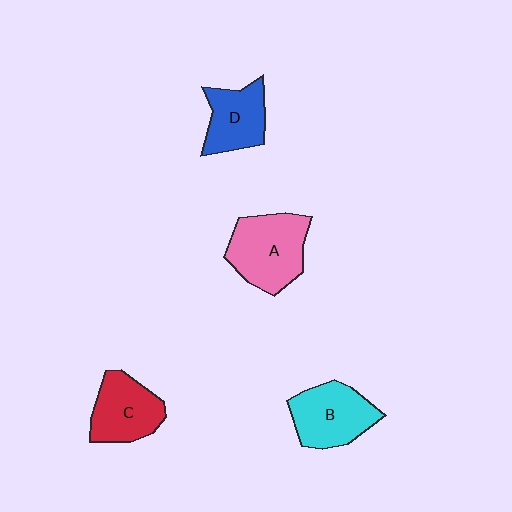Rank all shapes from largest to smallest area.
From largest to smallest: A (pink), B (cyan), C (red), D (blue).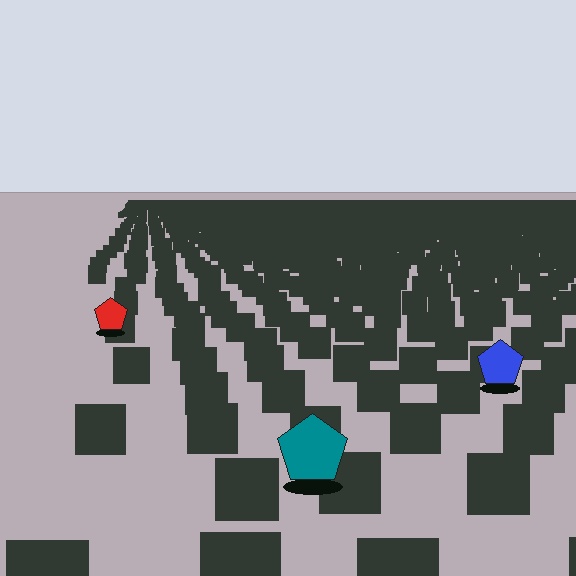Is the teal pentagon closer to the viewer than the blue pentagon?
Yes. The teal pentagon is closer — you can tell from the texture gradient: the ground texture is coarser near it.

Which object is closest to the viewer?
The teal pentagon is closest. The texture marks near it are larger and more spread out.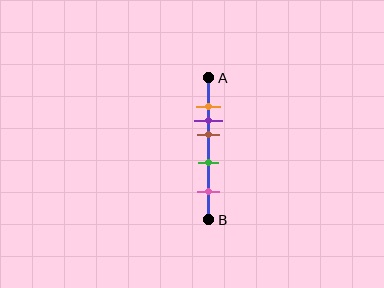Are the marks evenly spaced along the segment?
No, the marks are not evenly spaced.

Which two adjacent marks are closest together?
The orange and purple marks are the closest adjacent pair.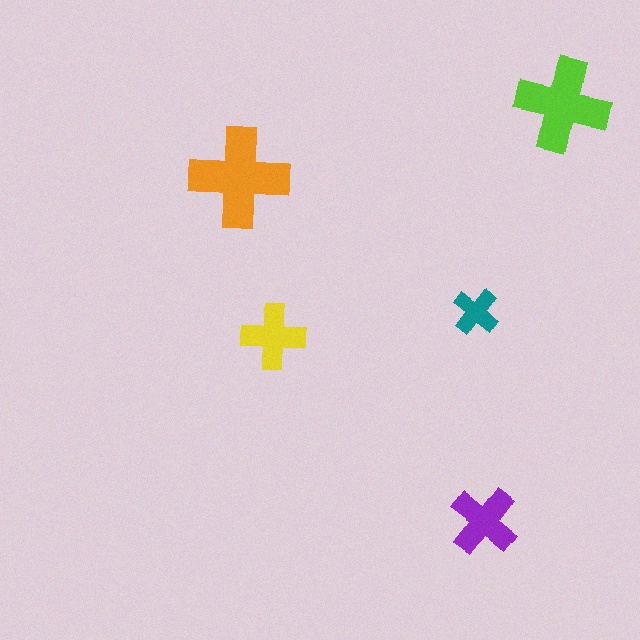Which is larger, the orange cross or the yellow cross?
The orange one.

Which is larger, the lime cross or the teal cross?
The lime one.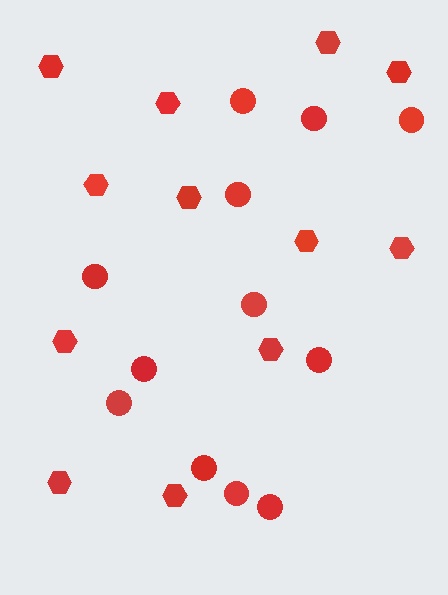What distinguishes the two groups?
There are 2 groups: one group of circles (12) and one group of hexagons (12).